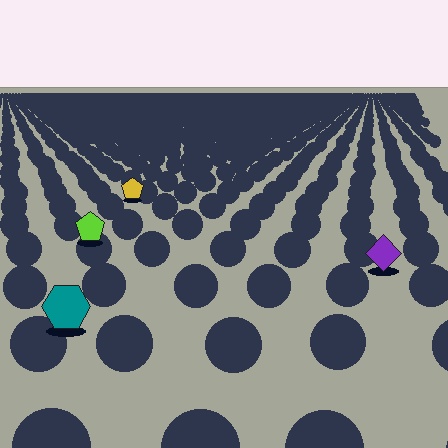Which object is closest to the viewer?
The teal hexagon is closest. The texture marks near it are larger and more spread out.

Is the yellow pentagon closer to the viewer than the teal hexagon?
No. The teal hexagon is closer — you can tell from the texture gradient: the ground texture is coarser near it.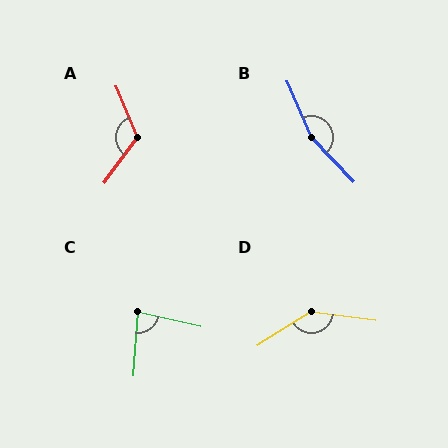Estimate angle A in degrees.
Approximately 120 degrees.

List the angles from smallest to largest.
C (81°), A (120°), D (141°), B (159°).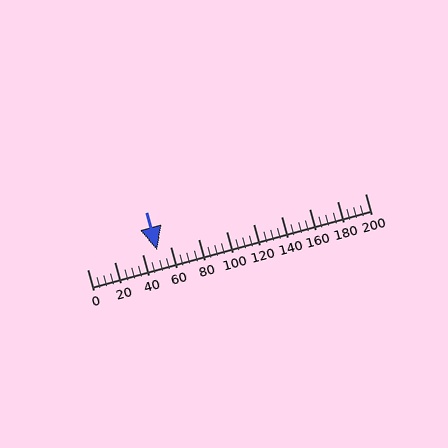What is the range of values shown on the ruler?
The ruler shows values from 0 to 200.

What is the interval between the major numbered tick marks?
The major tick marks are spaced 20 units apart.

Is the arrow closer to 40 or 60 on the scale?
The arrow is closer to 60.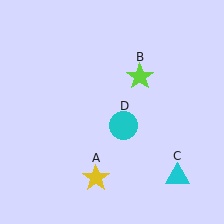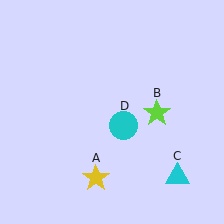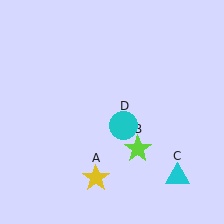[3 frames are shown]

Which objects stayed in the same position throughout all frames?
Yellow star (object A) and cyan triangle (object C) and cyan circle (object D) remained stationary.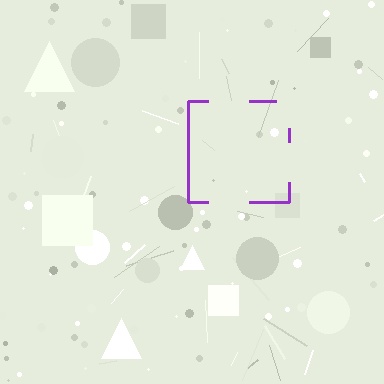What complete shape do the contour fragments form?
The contour fragments form a square.